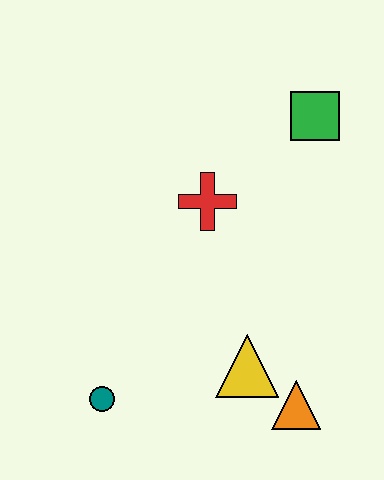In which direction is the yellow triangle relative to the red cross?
The yellow triangle is below the red cross.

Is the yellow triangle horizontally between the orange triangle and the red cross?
Yes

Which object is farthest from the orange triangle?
The green square is farthest from the orange triangle.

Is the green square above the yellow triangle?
Yes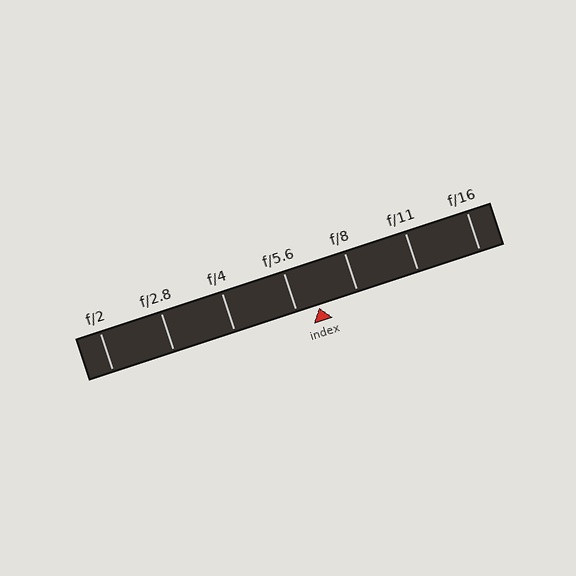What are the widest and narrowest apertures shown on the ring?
The widest aperture shown is f/2 and the narrowest is f/16.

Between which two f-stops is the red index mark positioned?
The index mark is between f/5.6 and f/8.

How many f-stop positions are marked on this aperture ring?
There are 7 f-stop positions marked.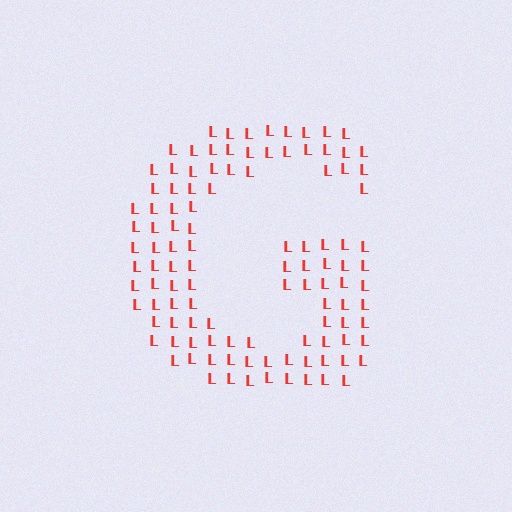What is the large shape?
The large shape is the letter G.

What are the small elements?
The small elements are letter L's.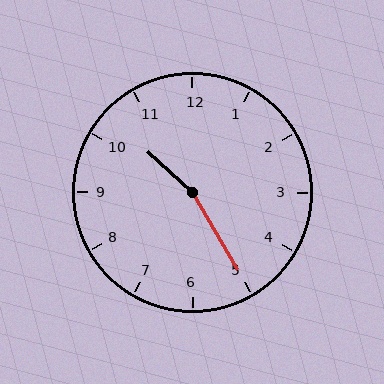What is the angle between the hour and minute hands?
Approximately 162 degrees.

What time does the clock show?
10:25.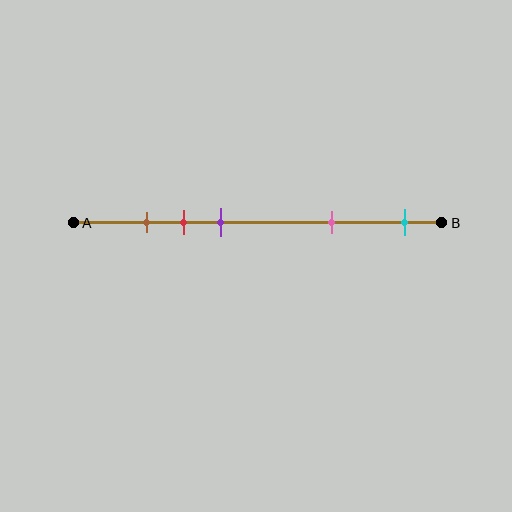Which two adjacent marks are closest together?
The brown and red marks are the closest adjacent pair.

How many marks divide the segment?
There are 5 marks dividing the segment.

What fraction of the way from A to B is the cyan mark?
The cyan mark is approximately 90% (0.9) of the way from A to B.